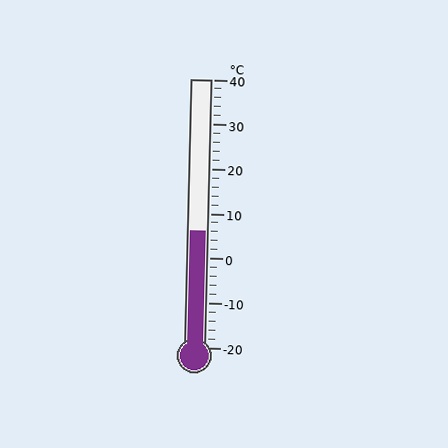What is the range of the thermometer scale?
The thermometer scale ranges from -20°C to 40°C.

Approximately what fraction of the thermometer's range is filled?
The thermometer is filled to approximately 45% of its range.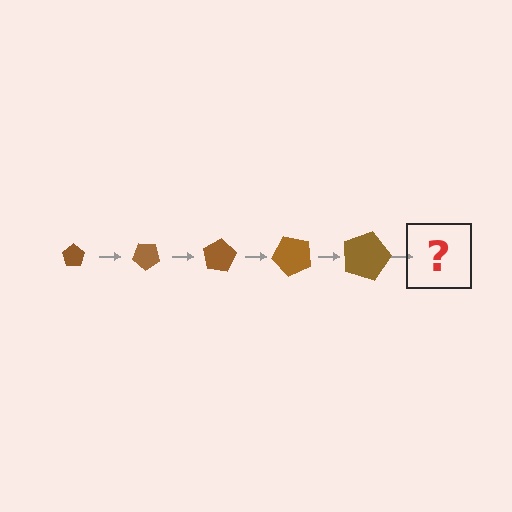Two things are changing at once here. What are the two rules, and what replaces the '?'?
The two rules are that the pentagon grows larger each step and it rotates 40 degrees each step. The '?' should be a pentagon, larger than the previous one and rotated 200 degrees from the start.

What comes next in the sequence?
The next element should be a pentagon, larger than the previous one and rotated 200 degrees from the start.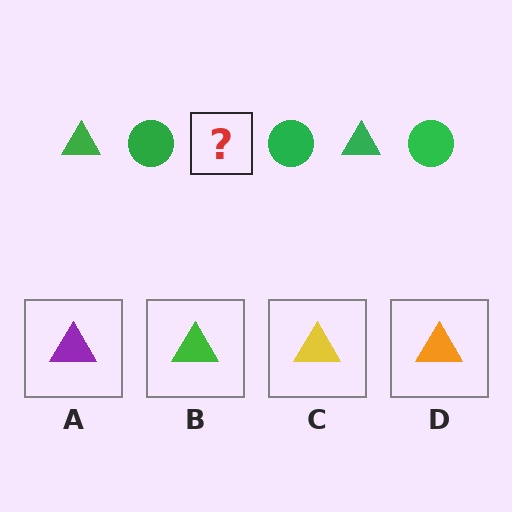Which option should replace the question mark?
Option B.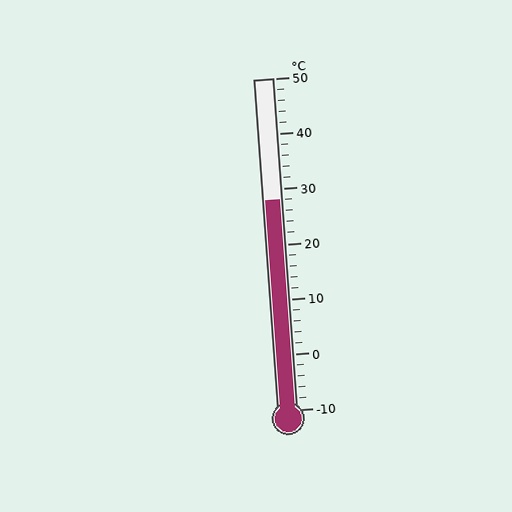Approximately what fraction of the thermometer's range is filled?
The thermometer is filled to approximately 65% of its range.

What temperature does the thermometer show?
The thermometer shows approximately 28°C.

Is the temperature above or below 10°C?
The temperature is above 10°C.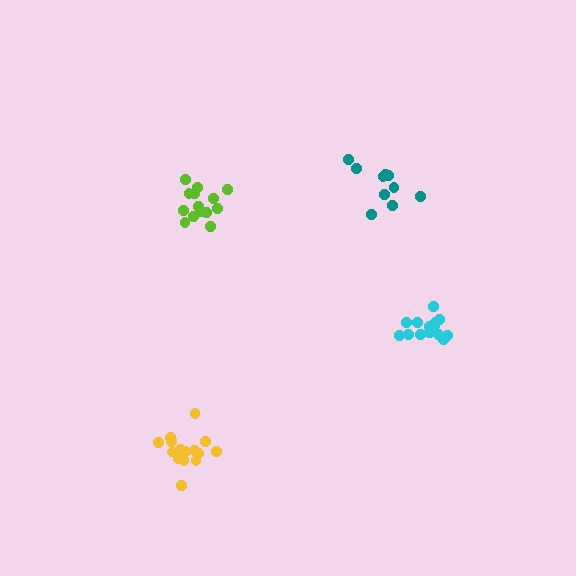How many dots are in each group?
Group 1: 10 dots, Group 2: 14 dots, Group 3: 15 dots, Group 4: 14 dots (53 total).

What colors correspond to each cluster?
The clusters are colored: teal, lime, yellow, cyan.